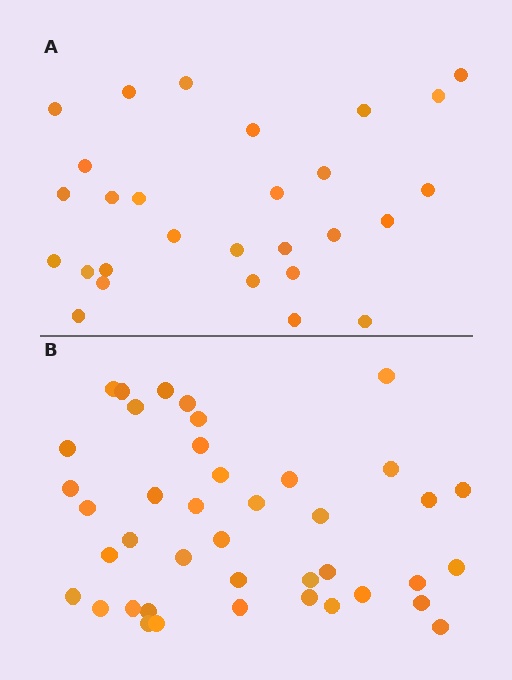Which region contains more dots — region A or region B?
Region B (the bottom region) has more dots.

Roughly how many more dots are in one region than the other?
Region B has approximately 15 more dots than region A.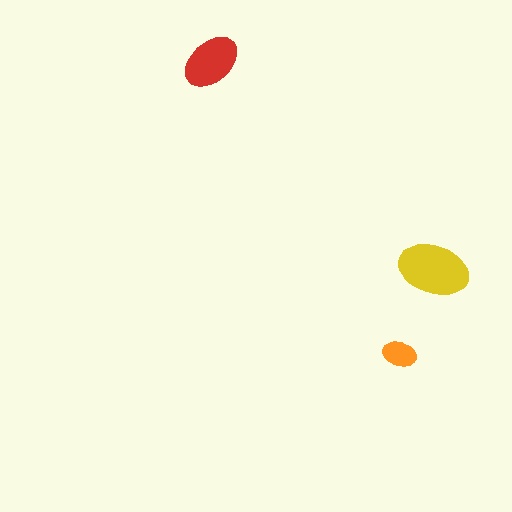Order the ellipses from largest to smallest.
the yellow one, the red one, the orange one.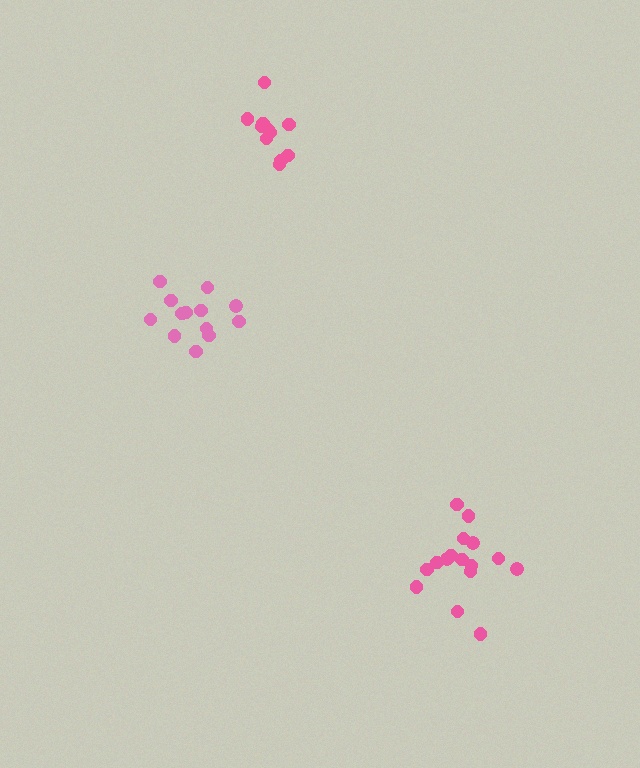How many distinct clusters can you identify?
There are 3 distinct clusters.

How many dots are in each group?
Group 1: 16 dots, Group 2: 13 dots, Group 3: 11 dots (40 total).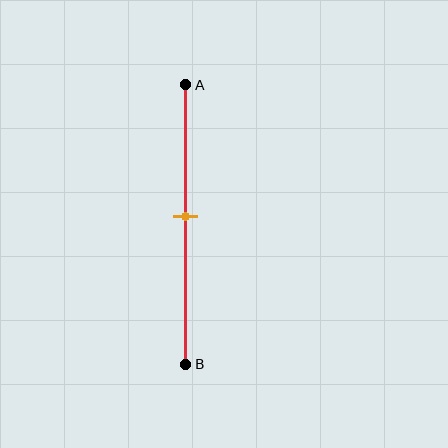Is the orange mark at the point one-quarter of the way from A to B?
No, the mark is at about 45% from A, not at the 25% one-quarter point.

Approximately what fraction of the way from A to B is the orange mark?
The orange mark is approximately 45% of the way from A to B.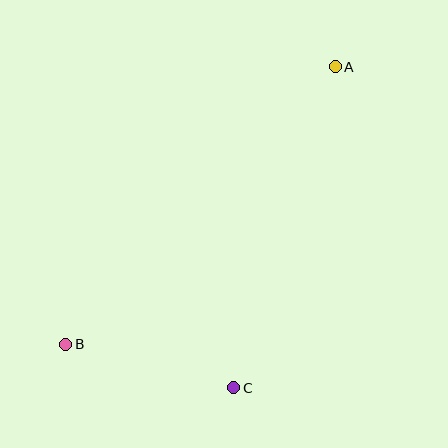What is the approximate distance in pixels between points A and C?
The distance between A and C is approximately 337 pixels.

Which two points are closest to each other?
Points B and C are closest to each other.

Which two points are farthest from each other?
Points A and B are farthest from each other.